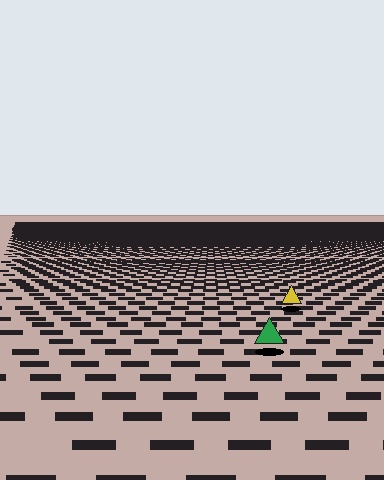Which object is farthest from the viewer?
The yellow triangle is farthest from the viewer. It appears smaller and the ground texture around it is denser.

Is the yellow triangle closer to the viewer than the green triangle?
No. The green triangle is closer — you can tell from the texture gradient: the ground texture is coarser near it.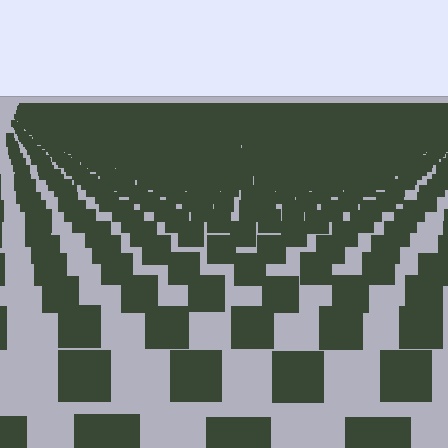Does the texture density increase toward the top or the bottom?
Density increases toward the top.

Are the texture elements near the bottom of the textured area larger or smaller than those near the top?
Larger. Near the bottom, elements are closer to the viewer and appear at a bigger on-screen size.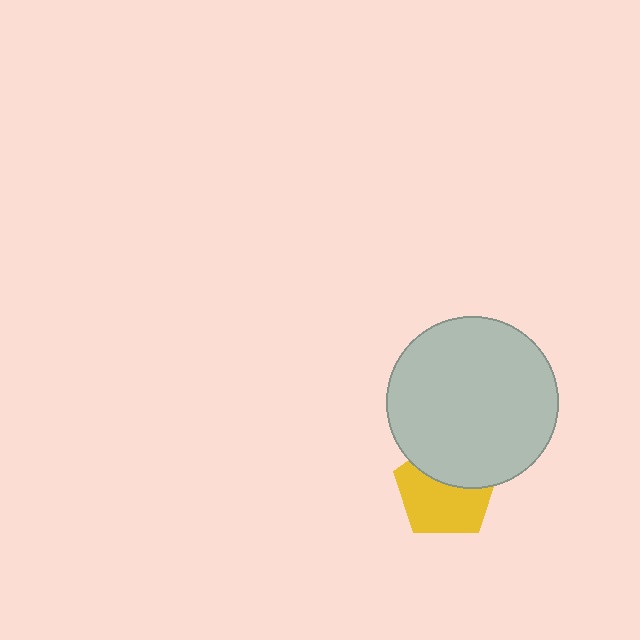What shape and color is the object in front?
The object in front is a light gray circle.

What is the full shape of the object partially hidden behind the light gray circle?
The partially hidden object is a yellow pentagon.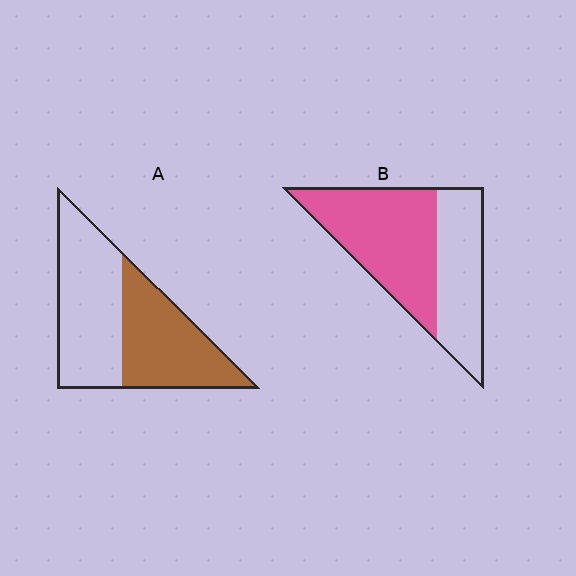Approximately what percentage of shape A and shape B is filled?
A is approximately 45% and B is approximately 60%.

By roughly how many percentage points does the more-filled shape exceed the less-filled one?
By roughly 15 percentage points (B over A).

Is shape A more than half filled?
Roughly half.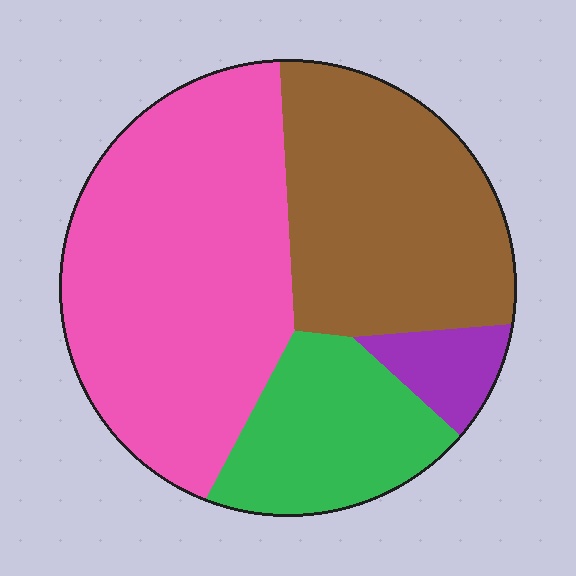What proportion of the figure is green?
Green covers around 20% of the figure.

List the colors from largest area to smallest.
From largest to smallest: pink, brown, green, purple.